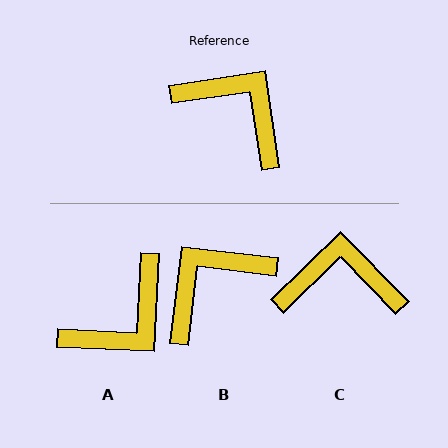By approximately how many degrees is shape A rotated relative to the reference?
Approximately 101 degrees clockwise.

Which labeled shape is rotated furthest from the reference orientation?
A, about 101 degrees away.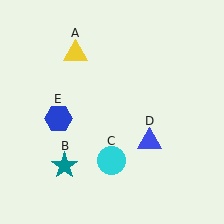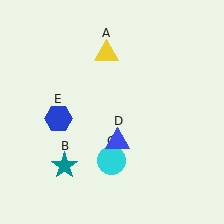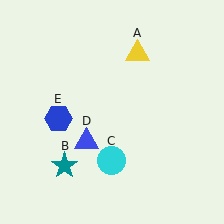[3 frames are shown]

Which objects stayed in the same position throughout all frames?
Teal star (object B) and cyan circle (object C) and blue hexagon (object E) remained stationary.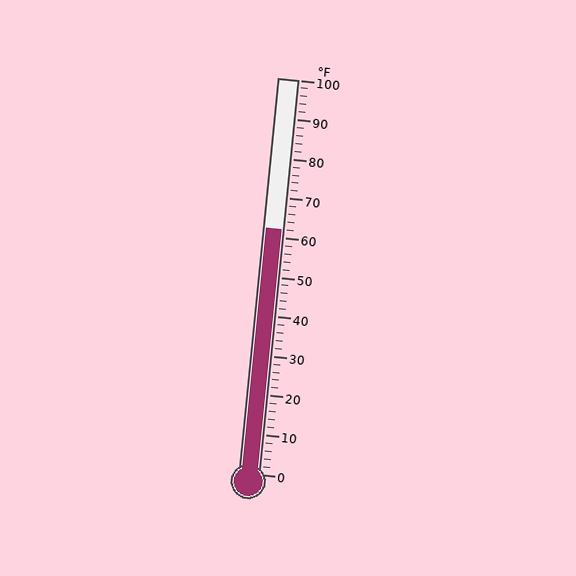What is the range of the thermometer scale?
The thermometer scale ranges from 0°F to 100°F.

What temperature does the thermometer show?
The thermometer shows approximately 62°F.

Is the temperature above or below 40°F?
The temperature is above 40°F.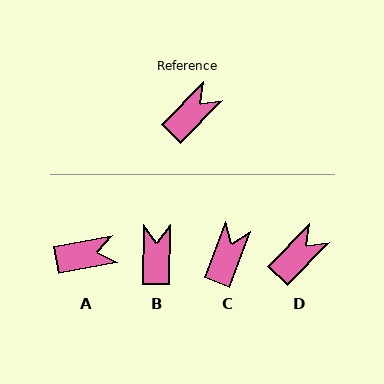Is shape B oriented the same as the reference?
No, it is off by about 43 degrees.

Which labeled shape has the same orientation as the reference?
D.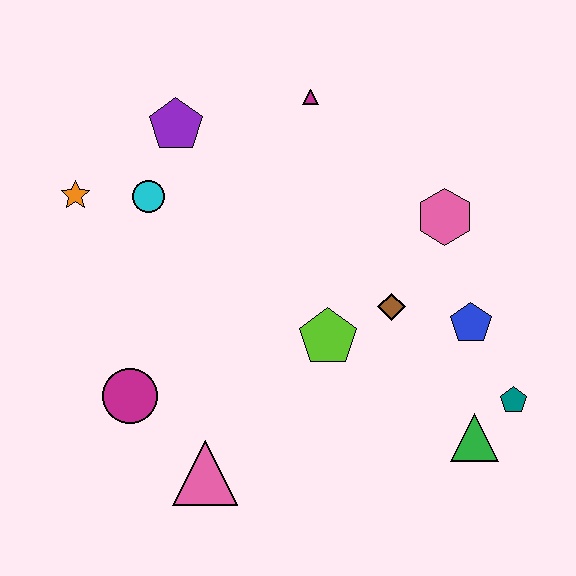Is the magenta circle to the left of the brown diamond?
Yes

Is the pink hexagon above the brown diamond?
Yes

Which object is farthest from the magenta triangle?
The pink triangle is farthest from the magenta triangle.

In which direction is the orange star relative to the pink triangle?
The orange star is above the pink triangle.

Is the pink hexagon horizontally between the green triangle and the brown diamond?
Yes